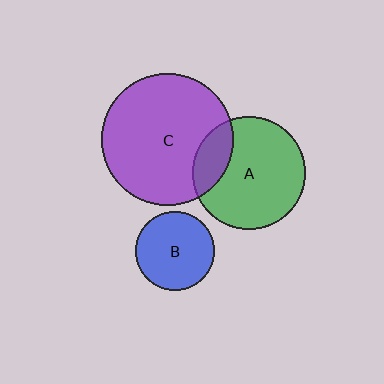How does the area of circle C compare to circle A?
Approximately 1.4 times.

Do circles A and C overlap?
Yes.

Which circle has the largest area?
Circle C (purple).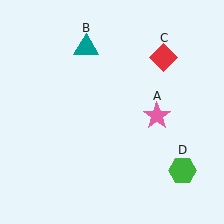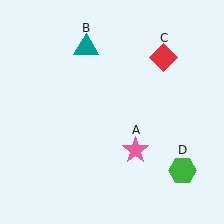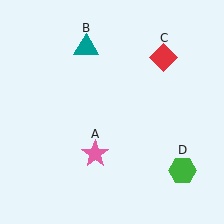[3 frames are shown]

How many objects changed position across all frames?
1 object changed position: pink star (object A).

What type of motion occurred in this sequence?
The pink star (object A) rotated clockwise around the center of the scene.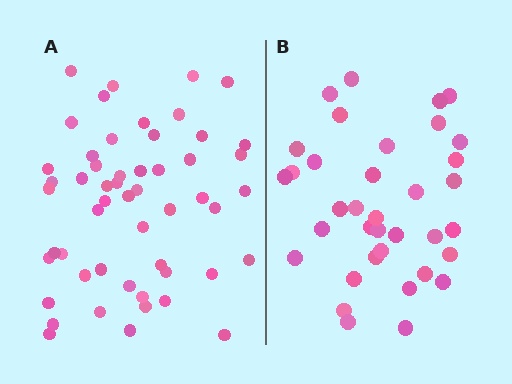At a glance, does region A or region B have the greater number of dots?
Region A (the left region) has more dots.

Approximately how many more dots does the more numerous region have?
Region A has approximately 15 more dots than region B.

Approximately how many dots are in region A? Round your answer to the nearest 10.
About 50 dots. (The exact count is 53, which rounds to 50.)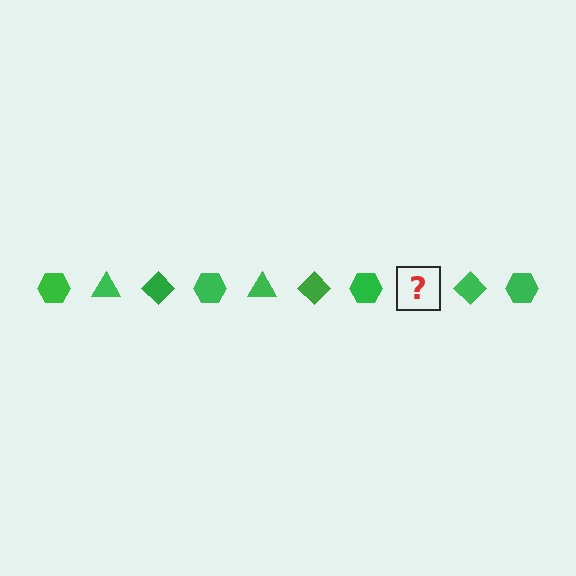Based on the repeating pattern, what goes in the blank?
The blank should be a green triangle.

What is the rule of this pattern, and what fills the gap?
The rule is that the pattern cycles through hexagon, triangle, diamond shapes in green. The gap should be filled with a green triangle.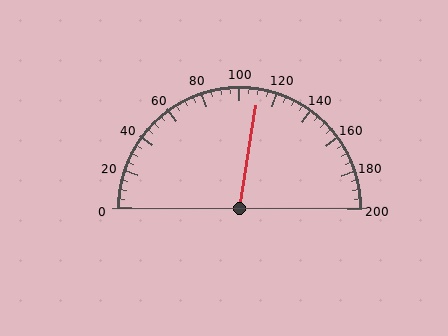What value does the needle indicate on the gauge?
The needle indicates approximately 110.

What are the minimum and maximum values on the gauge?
The gauge ranges from 0 to 200.